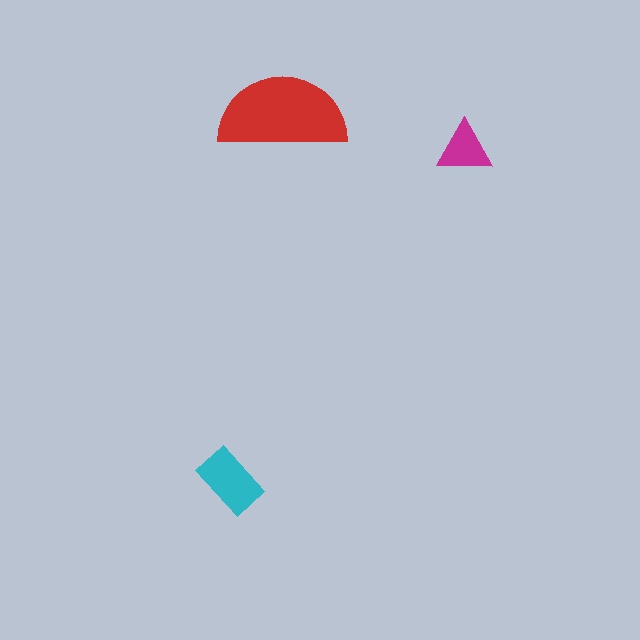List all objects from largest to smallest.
The red semicircle, the cyan rectangle, the magenta triangle.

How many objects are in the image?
There are 3 objects in the image.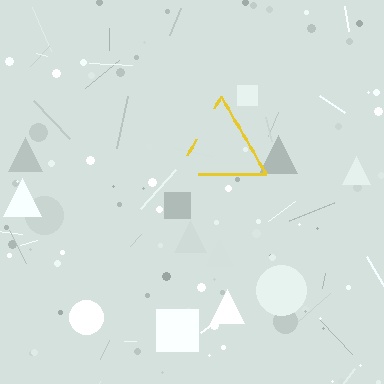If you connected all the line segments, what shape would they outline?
They would outline a triangle.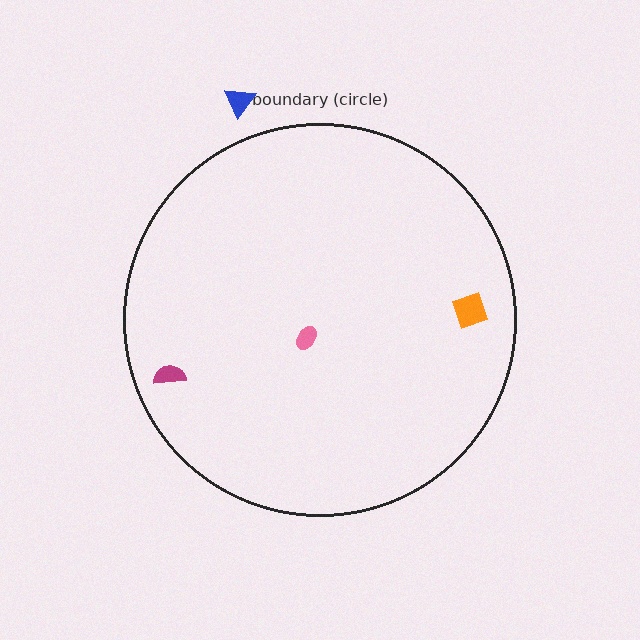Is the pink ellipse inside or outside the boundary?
Inside.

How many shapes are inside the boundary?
3 inside, 1 outside.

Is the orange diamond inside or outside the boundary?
Inside.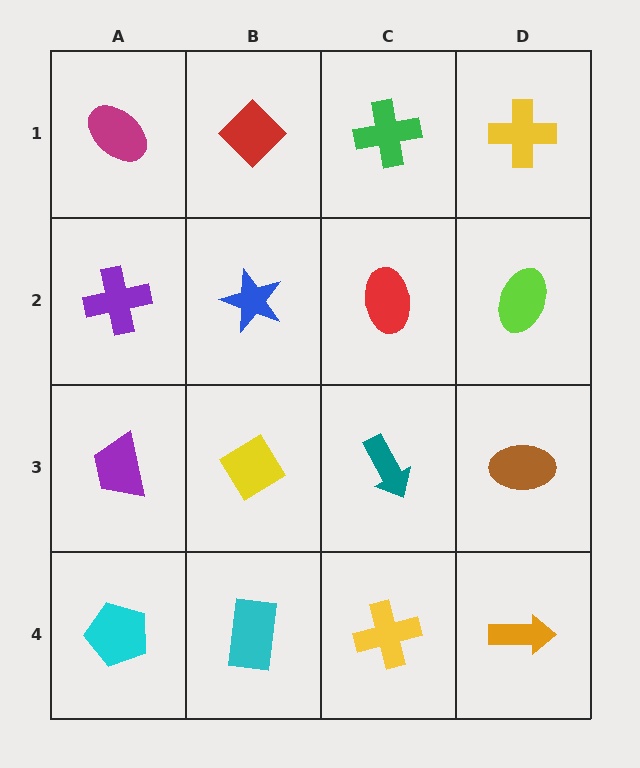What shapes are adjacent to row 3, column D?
A lime ellipse (row 2, column D), an orange arrow (row 4, column D), a teal arrow (row 3, column C).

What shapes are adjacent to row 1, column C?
A red ellipse (row 2, column C), a red diamond (row 1, column B), a yellow cross (row 1, column D).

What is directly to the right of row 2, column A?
A blue star.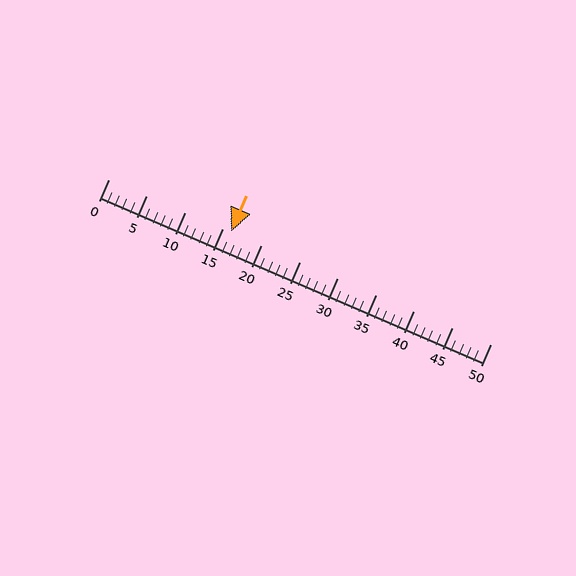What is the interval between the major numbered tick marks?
The major tick marks are spaced 5 units apart.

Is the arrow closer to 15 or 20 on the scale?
The arrow is closer to 15.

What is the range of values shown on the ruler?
The ruler shows values from 0 to 50.